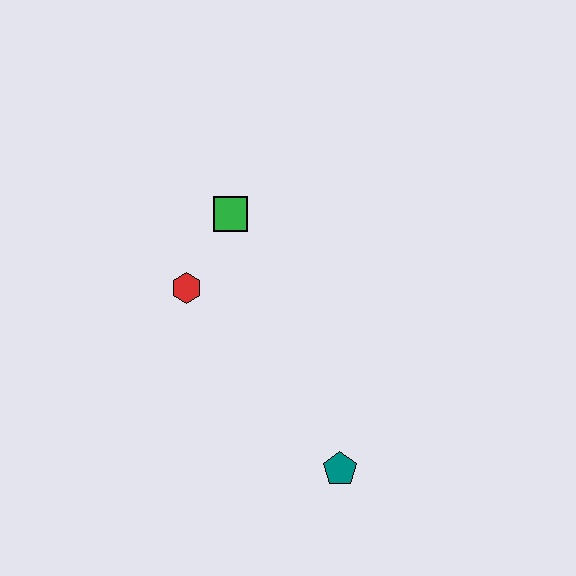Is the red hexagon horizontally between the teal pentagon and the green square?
No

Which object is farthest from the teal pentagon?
The green square is farthest from the teal pentagon.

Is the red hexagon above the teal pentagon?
Yes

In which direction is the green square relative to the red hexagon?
The green square is above the red hexagon.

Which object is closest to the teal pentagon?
The red hexagon is closest to the teal pentagon.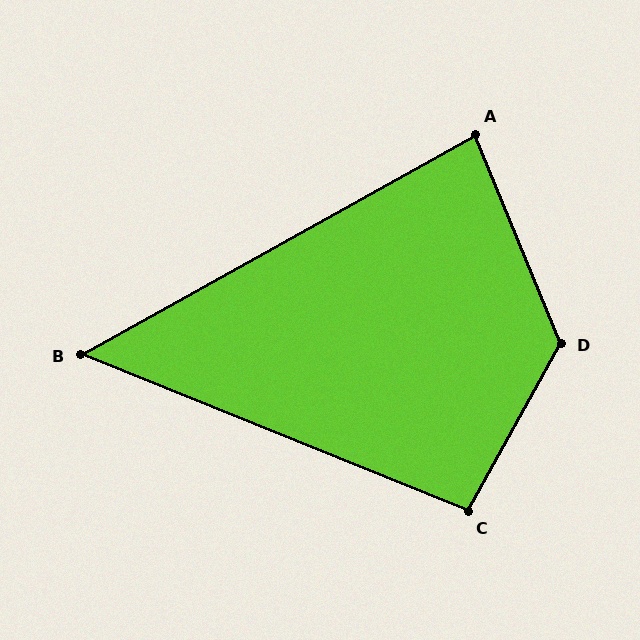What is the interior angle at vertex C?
Approximately 97 degrees (obtuse).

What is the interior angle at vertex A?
Approximately 83 degrees (acute).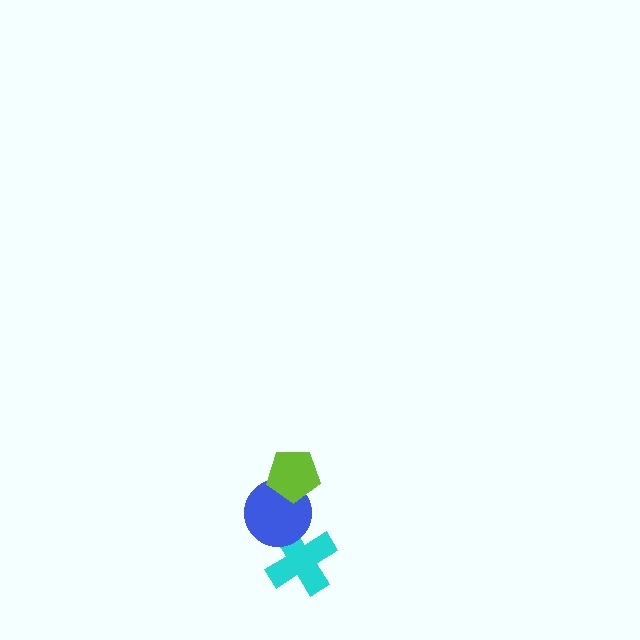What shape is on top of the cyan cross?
The blue circle is on top of the cyan cross.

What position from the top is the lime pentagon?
The lime pentagon is 1st from the top.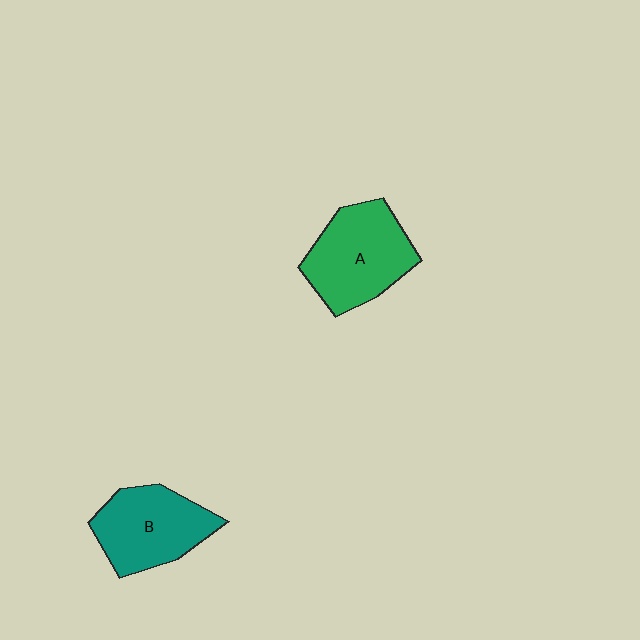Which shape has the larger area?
Shape A (green).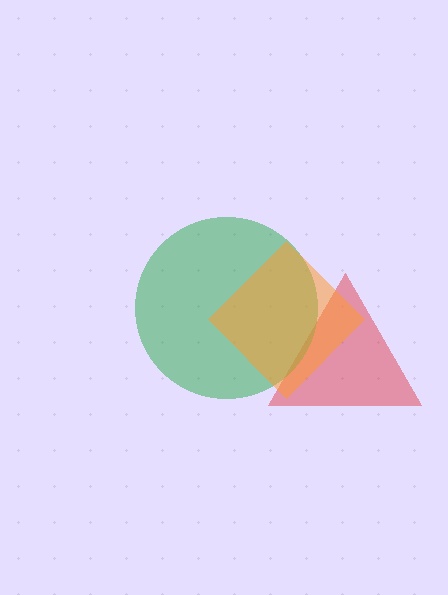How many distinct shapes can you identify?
There are 3 distinct shapes: a red triangle, a green circle, an orange diamond.